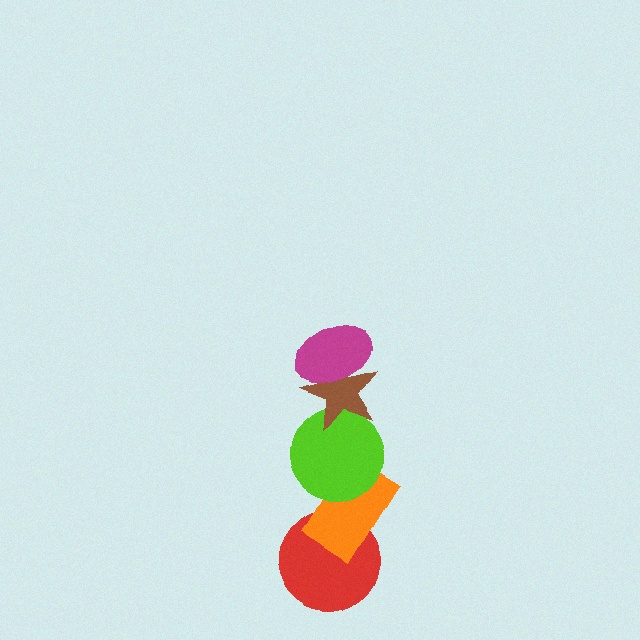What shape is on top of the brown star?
The magenta ellipse is on top of the brown star.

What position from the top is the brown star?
The brown star is 2nd from the top.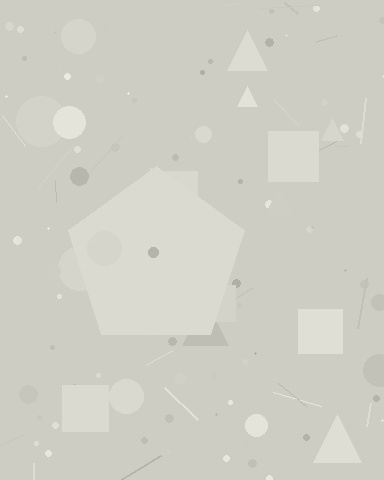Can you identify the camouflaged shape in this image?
The camouflaged shape is a pentagon.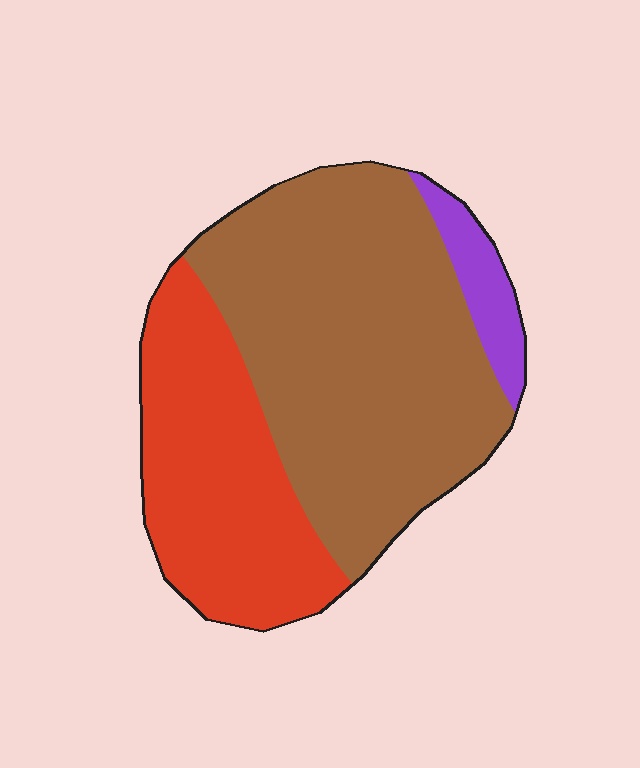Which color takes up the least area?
Purple, at roughly 5%.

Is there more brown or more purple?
Brown.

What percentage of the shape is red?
Red takes up between a sixth and a third of the shape.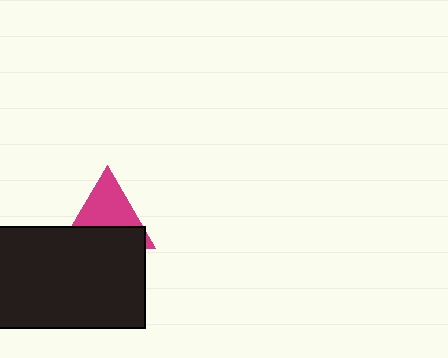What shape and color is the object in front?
The object in front is a black rectangle.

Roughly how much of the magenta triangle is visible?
About half of it is visible (roughly 54%).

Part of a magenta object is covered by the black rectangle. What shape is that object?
It is a triangle.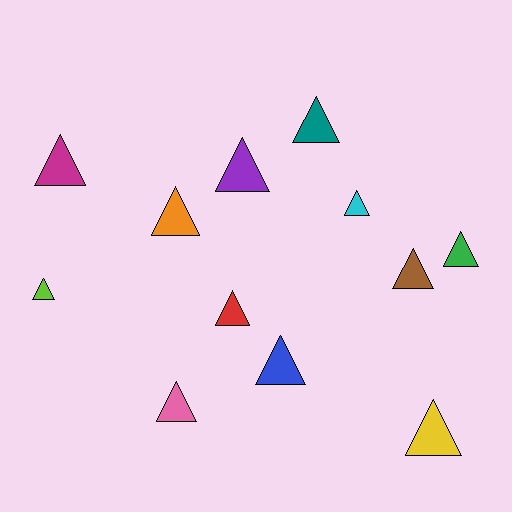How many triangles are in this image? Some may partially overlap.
There are 12 triangles.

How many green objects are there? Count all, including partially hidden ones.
There is 1 green object.